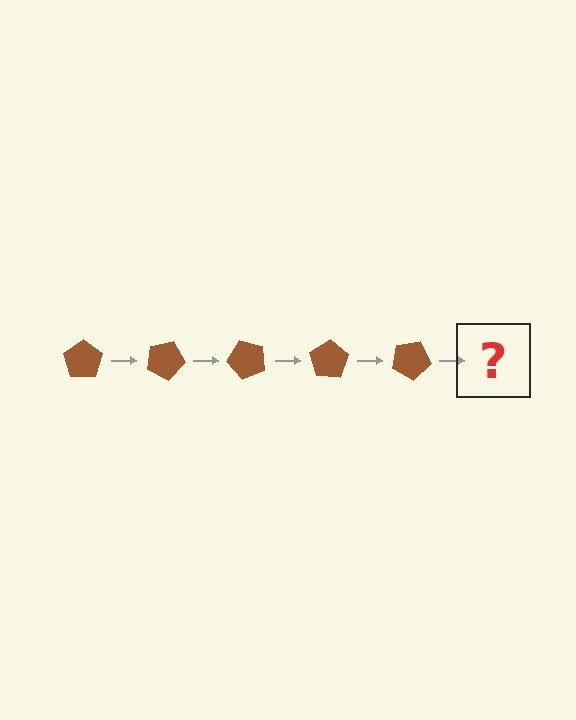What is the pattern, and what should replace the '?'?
The pattern is that the pentagon rotates 25 degrees each step. The '?' should be a brown pentagon rotated 125 degrees.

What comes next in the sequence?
The next element should be a brown pentagon rotated 125 degrees.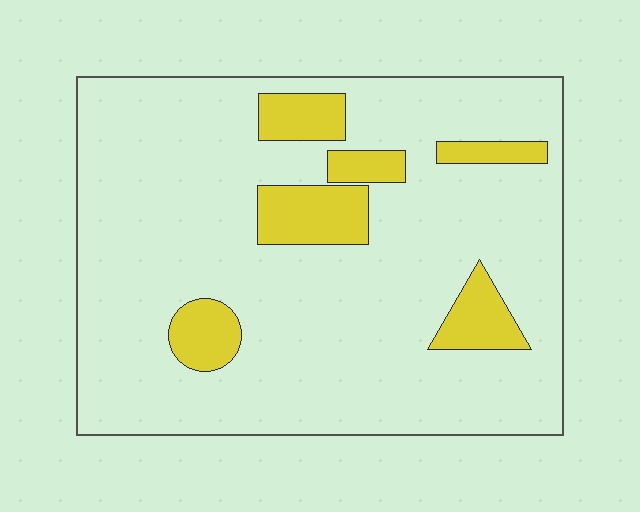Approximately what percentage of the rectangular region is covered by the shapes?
Approximately 15%.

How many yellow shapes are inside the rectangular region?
6.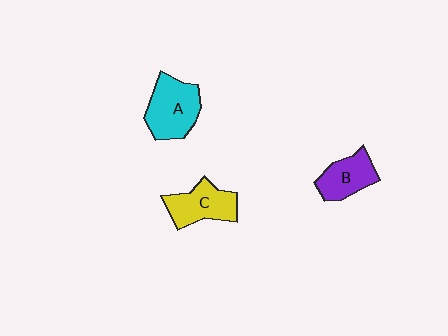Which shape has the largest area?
Shape A (cyan).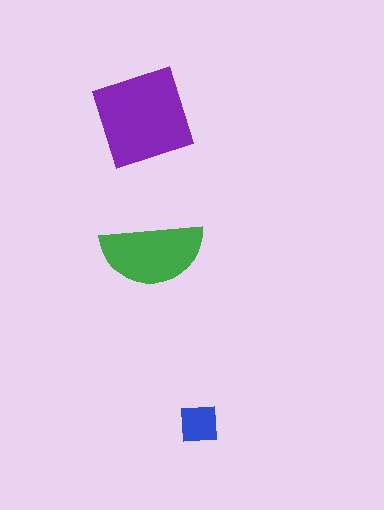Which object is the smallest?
The blue square.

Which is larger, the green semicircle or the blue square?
The green semicircle.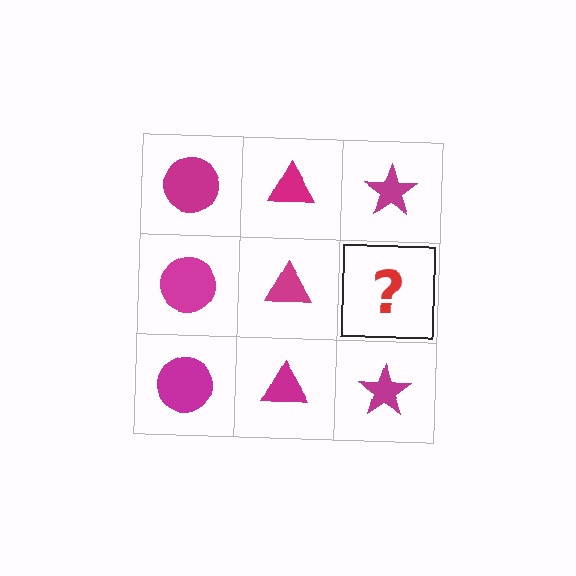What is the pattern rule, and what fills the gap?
The rule is that each column has a consistent shape. The gap should be filled with a magenta star.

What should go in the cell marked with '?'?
The missing cell should contain a magenta star.